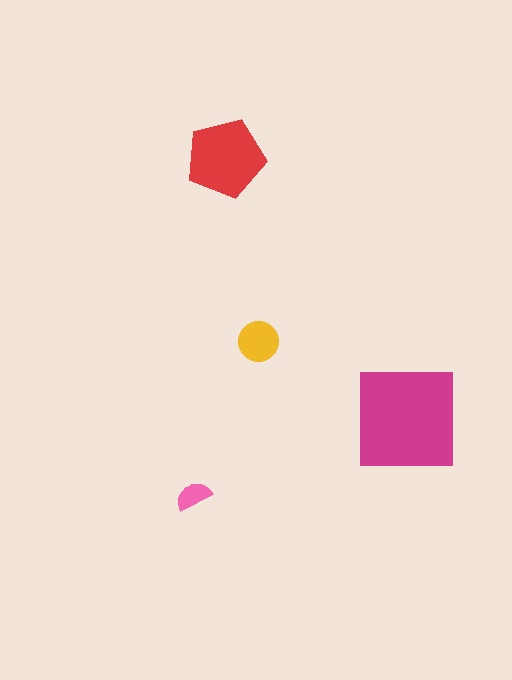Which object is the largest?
The magenta square.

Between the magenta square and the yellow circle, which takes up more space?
The magenta square.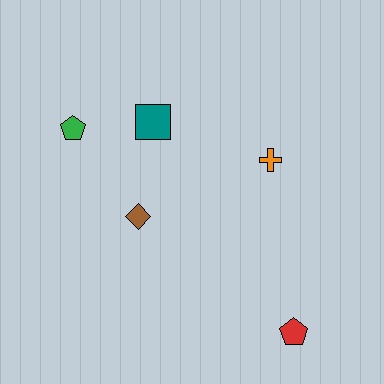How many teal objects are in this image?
There is 1 teal object.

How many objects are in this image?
There are 5 objects.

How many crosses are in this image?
There is 1 cross.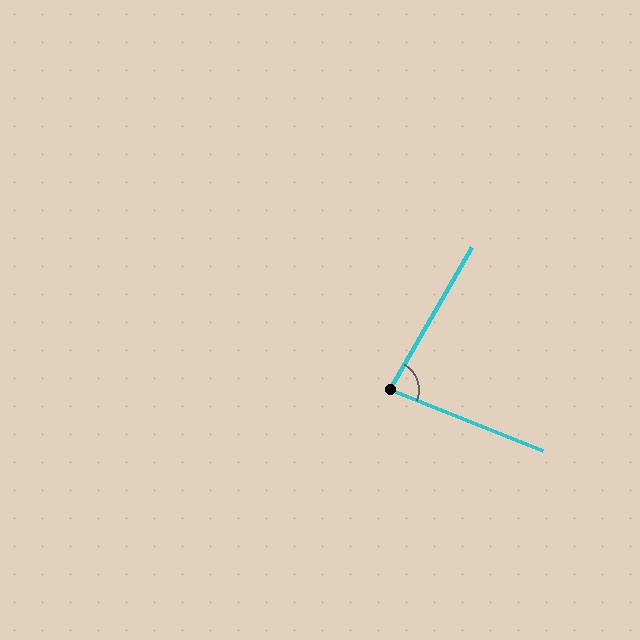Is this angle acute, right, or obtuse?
It is acute.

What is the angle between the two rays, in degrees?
Approximately 82 degrees.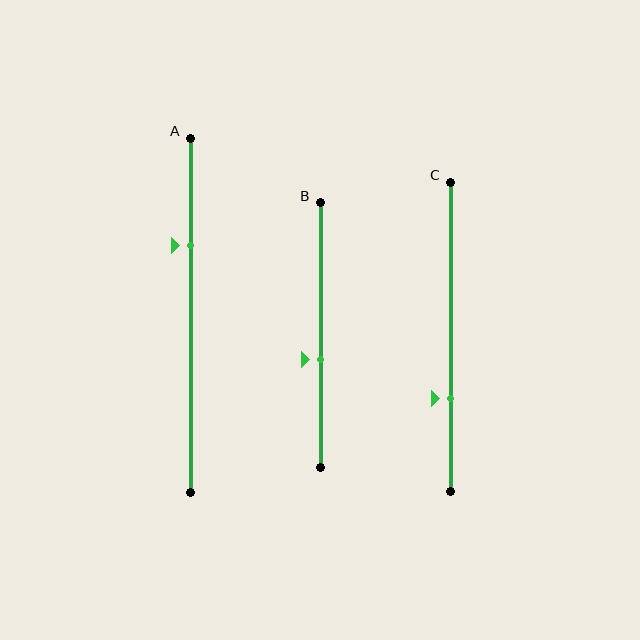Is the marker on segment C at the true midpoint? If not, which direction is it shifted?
No, the marker on segment C is shifted downward by about 20% of the segment length.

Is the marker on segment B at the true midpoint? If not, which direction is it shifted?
No, the marker on segment B is shifted downward by about 9% of the segment length.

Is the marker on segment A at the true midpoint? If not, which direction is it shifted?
No, the marker on segment A is shifted upward by about 20% of the segment length.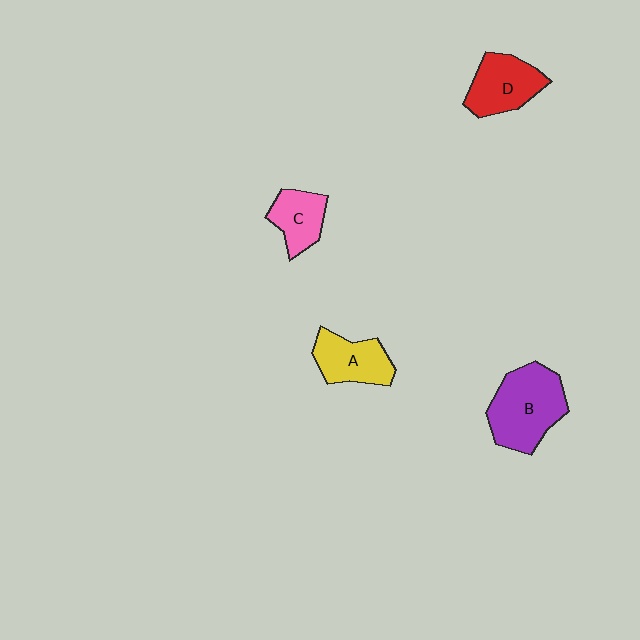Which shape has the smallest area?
Shape C (pink).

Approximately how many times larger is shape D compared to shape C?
Approximately 1.3 times.